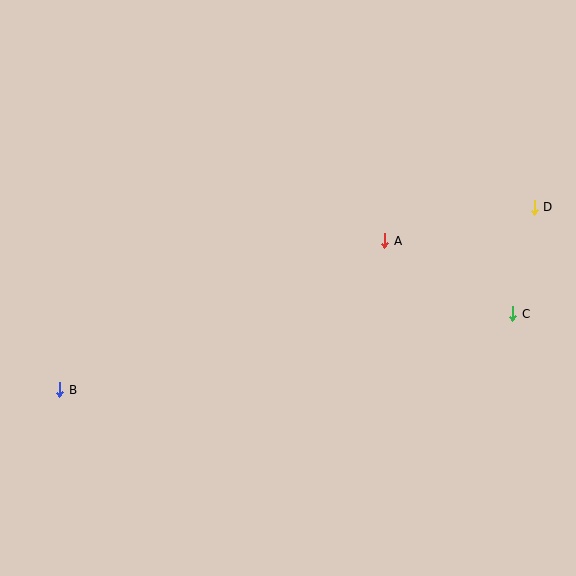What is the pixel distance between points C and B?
The distance between C and B is 460 pixels.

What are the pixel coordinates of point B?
Point B is at (60, 390).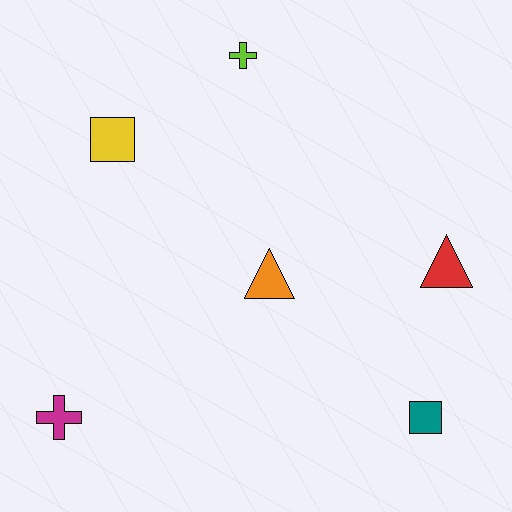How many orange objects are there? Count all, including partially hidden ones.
There is 1 orange object.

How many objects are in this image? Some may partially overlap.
There are 6 objects.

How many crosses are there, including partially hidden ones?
There are 2 crosses.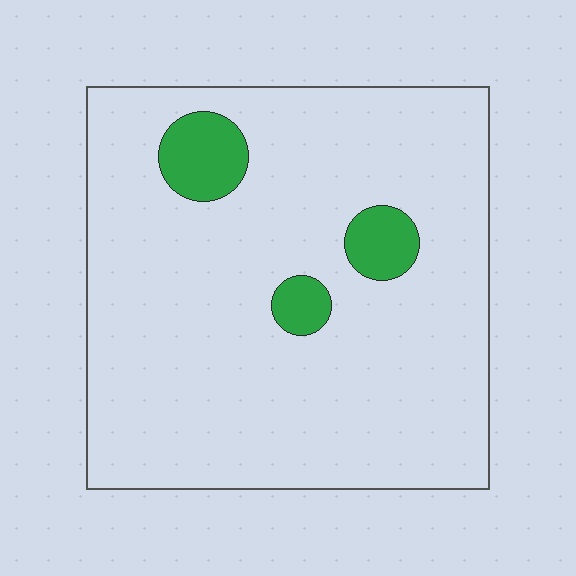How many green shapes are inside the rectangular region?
3.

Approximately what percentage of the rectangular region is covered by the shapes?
Approximately 10%.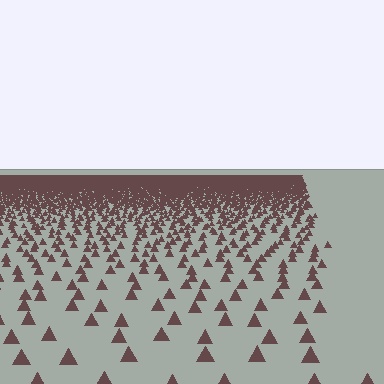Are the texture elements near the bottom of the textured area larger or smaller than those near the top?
Larger. Near the bottom, elements are closer to the viewer and appear at a bigger on-screen size.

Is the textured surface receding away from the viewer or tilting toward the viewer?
The surface is receding away from the viewer. Texture elements get smaller and denser toward the top.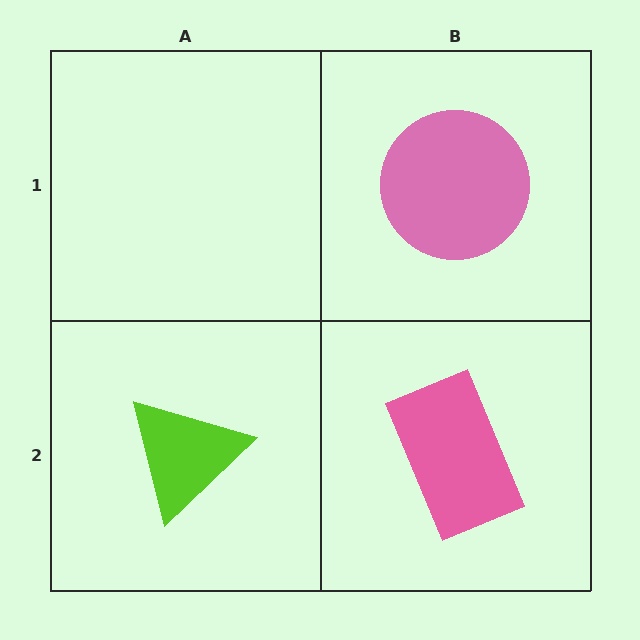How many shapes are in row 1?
1 shape.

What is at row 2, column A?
A lime triangle.